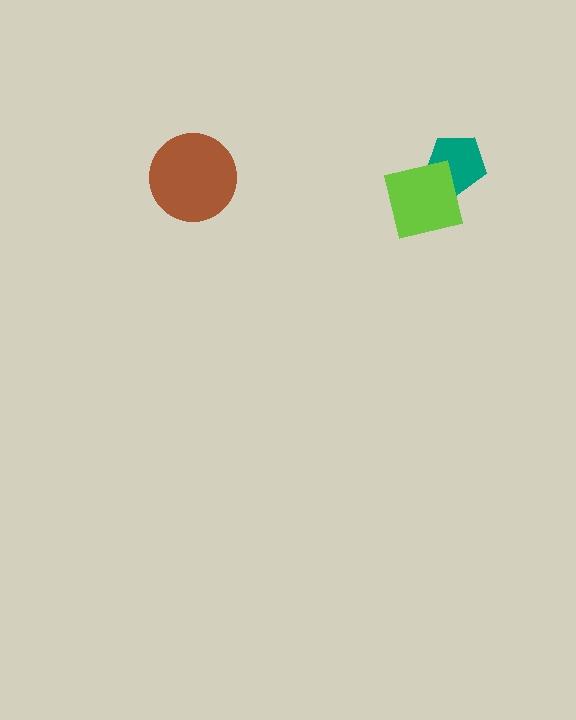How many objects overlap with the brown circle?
0 objects overlap with the brown circle.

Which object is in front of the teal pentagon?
The lime square is in front of the teal pentagon.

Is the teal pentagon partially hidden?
Yes, it is partially covered by another shape.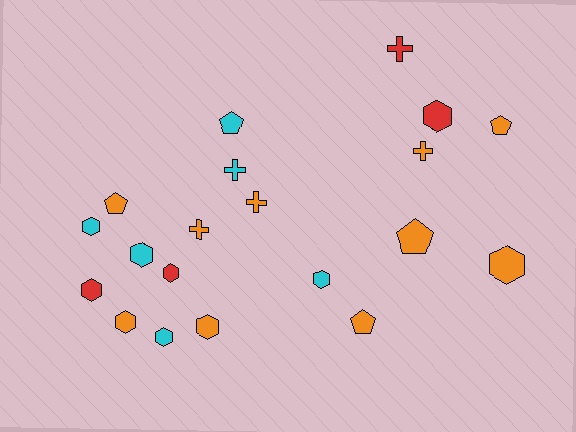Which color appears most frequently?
Orange, with 10 objects.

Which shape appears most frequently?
Hexagon, with 10 objects.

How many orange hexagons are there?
There are 3 orange hexagons.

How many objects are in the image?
There are 20 objects.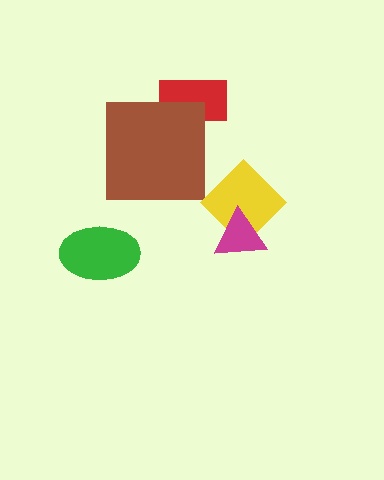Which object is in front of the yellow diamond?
The magenta triangle is in front of the yellow diamond.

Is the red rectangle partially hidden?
Yes, it is partially covered by another shape.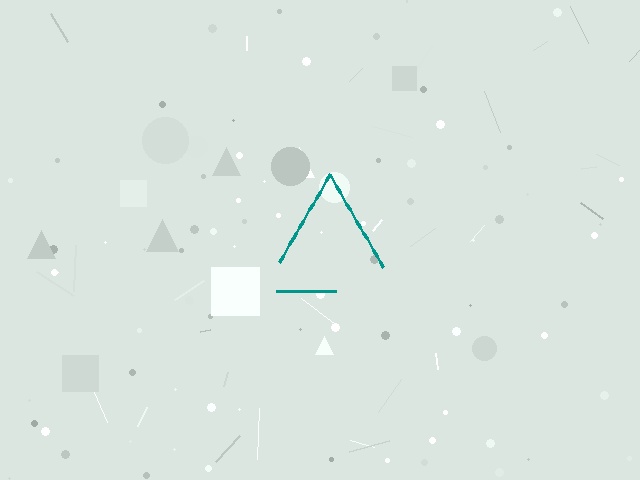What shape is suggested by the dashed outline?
The dashed outline suggests a triangle.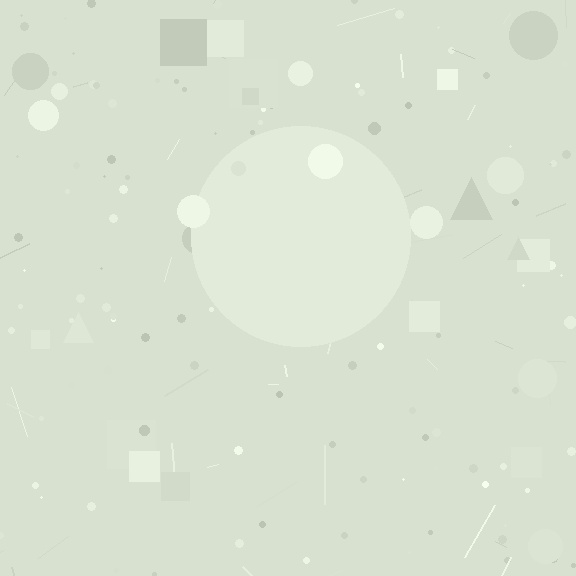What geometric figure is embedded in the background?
A circle is embedded in the background.